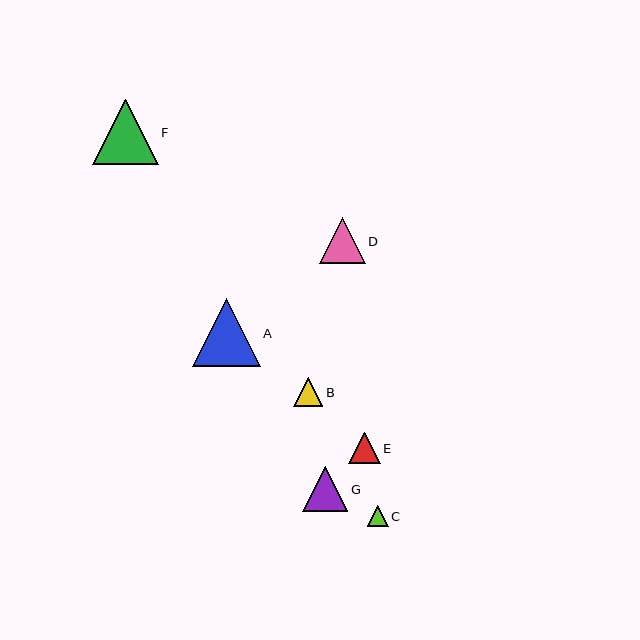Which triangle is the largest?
Triangle A is the largest with a size of approximately 67 pixels.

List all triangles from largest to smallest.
From largest to smallest: A, F, D, G, E, B, C.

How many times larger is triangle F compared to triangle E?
Triangle F is approximately 2.1 times the size of triangle E.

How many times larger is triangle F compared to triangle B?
Triangle F is approximately 2.2 times the size of triangle B.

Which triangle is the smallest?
Triangle C is the smallest with a size of approximately 21 pixels.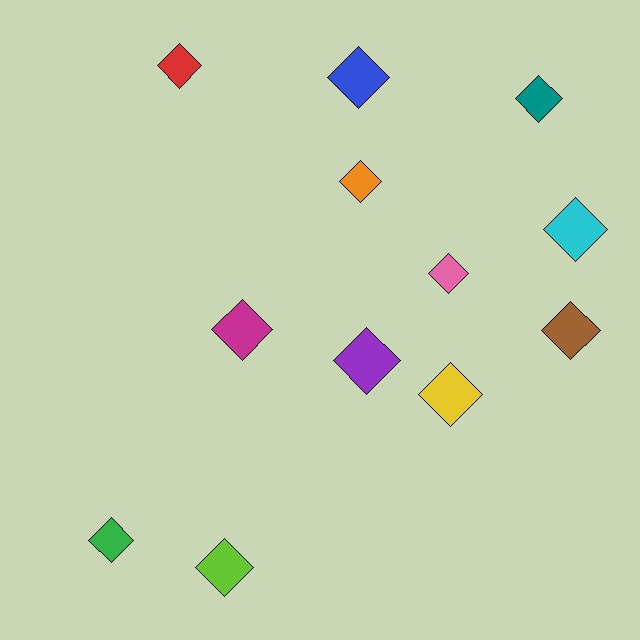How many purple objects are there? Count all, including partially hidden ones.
There is 1 purple object.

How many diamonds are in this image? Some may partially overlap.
There are 12 diamonds.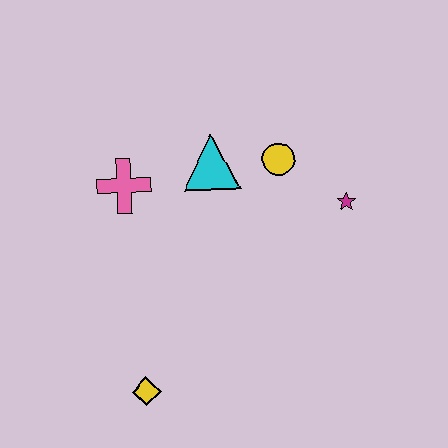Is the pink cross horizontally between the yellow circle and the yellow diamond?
No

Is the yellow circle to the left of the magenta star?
Yes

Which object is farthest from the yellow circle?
The yellow diamond is farthest from the yellow circle.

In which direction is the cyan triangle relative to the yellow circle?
The cyan triangle is to the left of the yellow circle.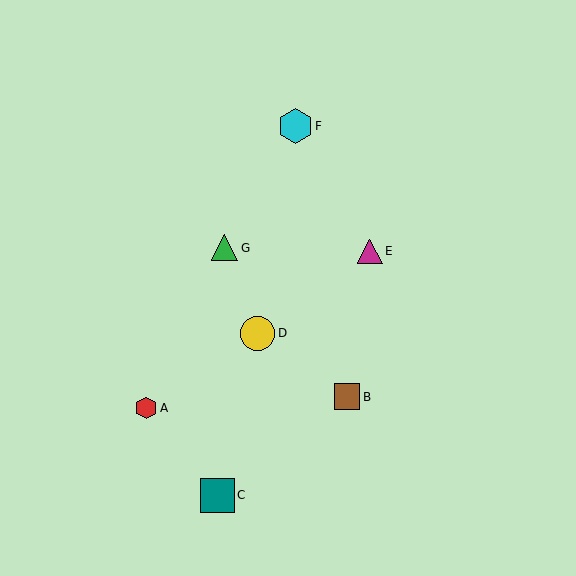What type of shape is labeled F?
Shape F is a cyan hexagon.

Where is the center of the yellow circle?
The center of the yellow circle is at (257, 333).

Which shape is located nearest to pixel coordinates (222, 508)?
The teal square (labeled C) at (217, 495) is nearest to that location.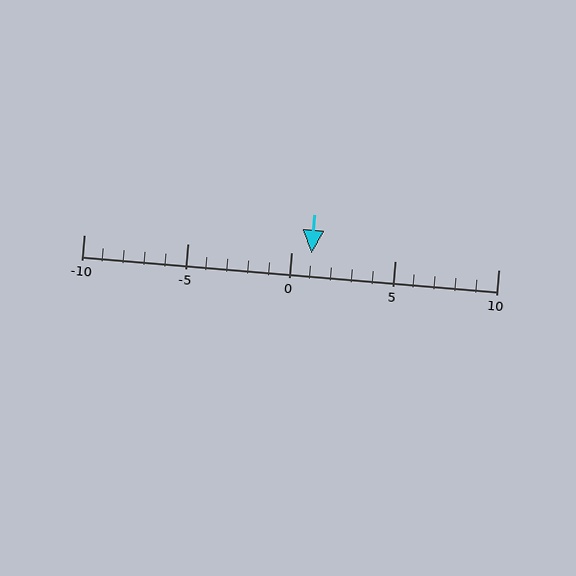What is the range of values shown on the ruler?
The ruler shows values from -10 to 10.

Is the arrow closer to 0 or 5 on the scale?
The arrow is closer to 0.